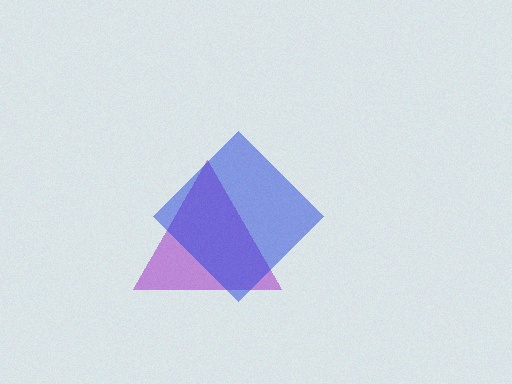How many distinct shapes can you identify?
There are 2 distinct shapes: a purple triangle, a blue diamond.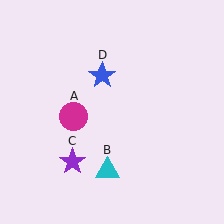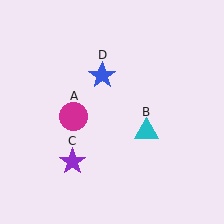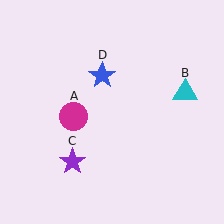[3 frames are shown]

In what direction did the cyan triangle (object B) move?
The cyan triangle (object B) moved up and to the right.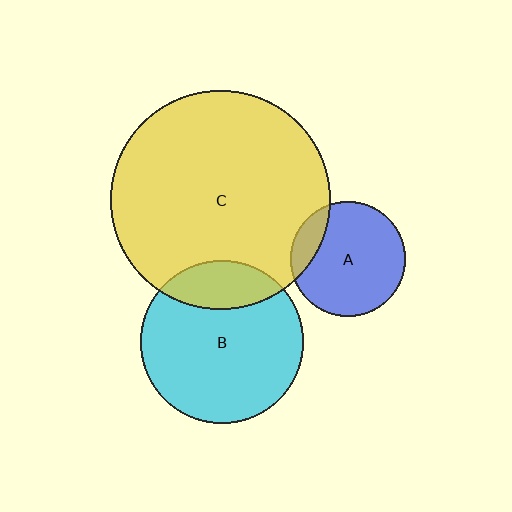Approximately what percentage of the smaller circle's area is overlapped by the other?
Approximately 20%.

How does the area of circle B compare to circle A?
Approximately 2.0 times.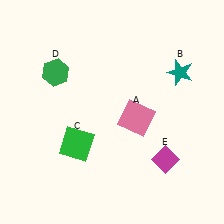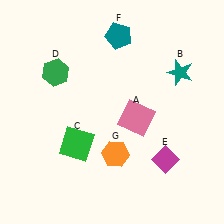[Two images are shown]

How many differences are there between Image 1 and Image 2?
There are 2 differences between the two images.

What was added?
A teal pentagon (F), an orange hexagon (G) were added in Image 2.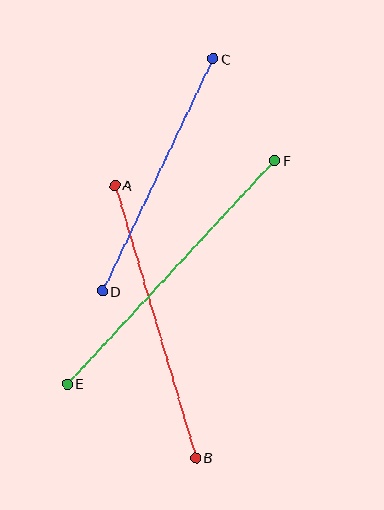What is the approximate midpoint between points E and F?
The midpoint is at approximately (171, 272) pixels.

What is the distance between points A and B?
The distance is approximately 284 pixels.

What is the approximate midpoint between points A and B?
The midpoint is at approximately (155, 321) pixels.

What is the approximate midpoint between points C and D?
The midpoint is at approximately (158, 175) pixels.